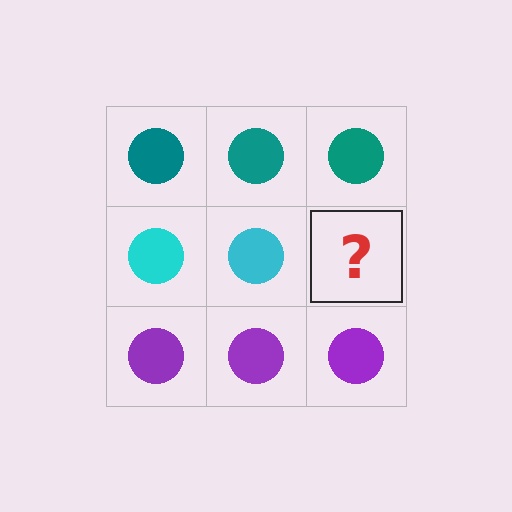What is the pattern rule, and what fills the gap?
The rule is that each row has a consistent color. The gap should be filled with a cyan circle.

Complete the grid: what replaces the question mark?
The question mark should be replaced with a cyan circle.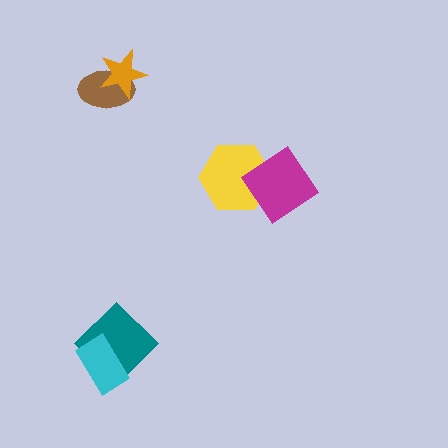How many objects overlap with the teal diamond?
1 object overlaps with the teal diamond.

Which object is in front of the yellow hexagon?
The magenta diamond is in front of the yellow hexagon.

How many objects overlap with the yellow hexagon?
1 object overlaps with the yellow hexagon.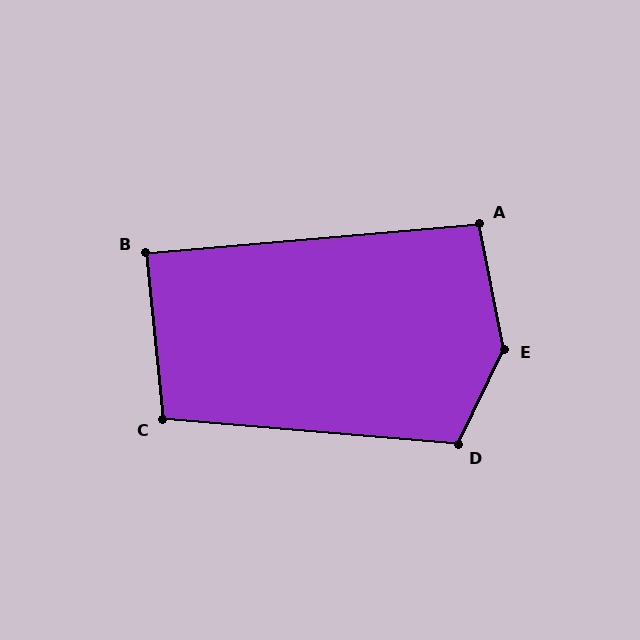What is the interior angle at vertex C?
Approximately 100 degrees (obtuse).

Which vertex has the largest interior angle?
E, at approximately 144 degrees.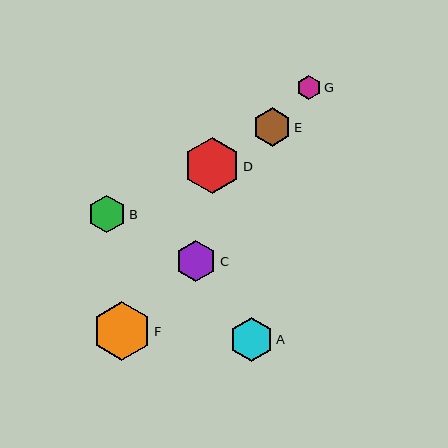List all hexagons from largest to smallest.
From largest to smallest: F, D, A, C, E, B, G.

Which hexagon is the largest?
Hexagon F is the largest with a size of approximately 59 pixels.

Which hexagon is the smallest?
Hexagon G is the smallest with a size of approximately 24 pixels.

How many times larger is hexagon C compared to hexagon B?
Hexagon C is approximately 1.1 times the size of hexagon B.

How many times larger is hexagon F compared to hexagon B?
Hexagon F is approximately 1.6 times the size of hexagon B.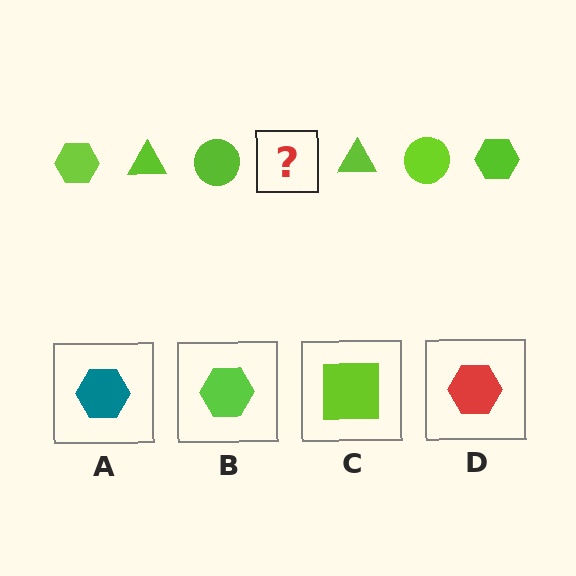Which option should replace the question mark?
Option B.